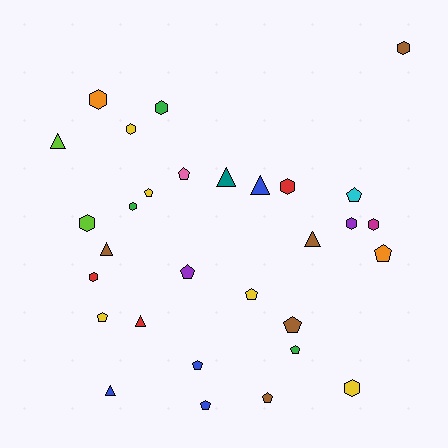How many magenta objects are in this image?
There is 1 magenta object.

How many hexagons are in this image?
There are 11 hexagons.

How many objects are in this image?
There are 30 objects.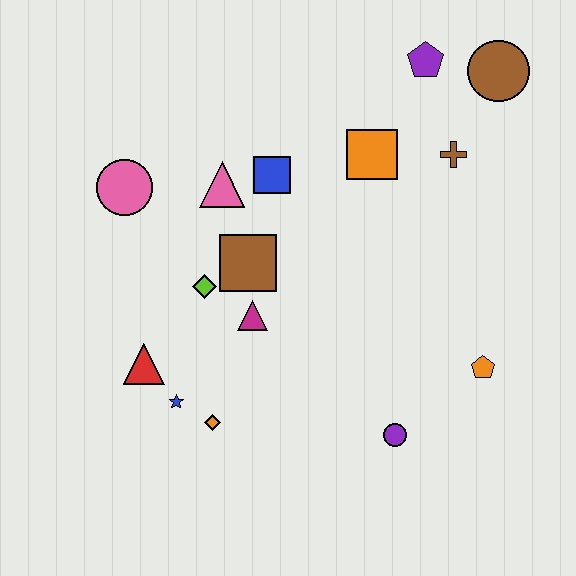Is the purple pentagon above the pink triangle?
Yes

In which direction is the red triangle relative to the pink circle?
The red triangle is below the pink circle.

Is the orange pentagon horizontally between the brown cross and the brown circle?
Yes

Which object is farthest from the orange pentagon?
The pink circle is farthest from the orange pentagon.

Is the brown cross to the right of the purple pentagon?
Yes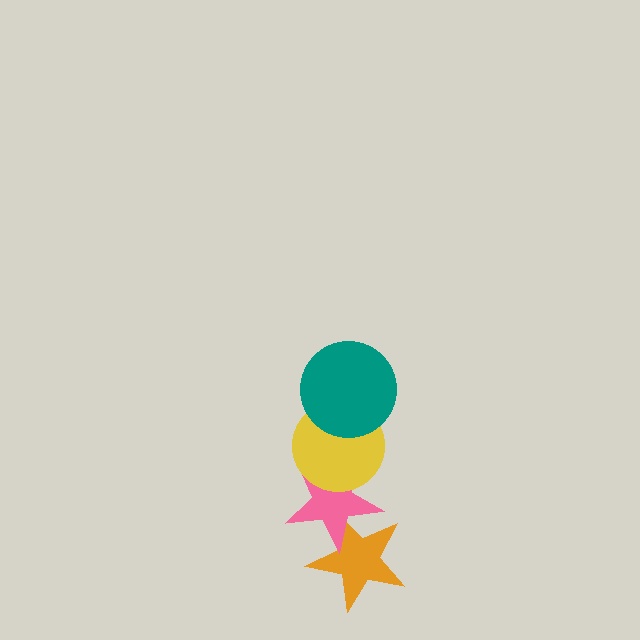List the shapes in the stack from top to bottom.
From top to bottom: the teal circle, the yellow circle, the pink star, the orange star.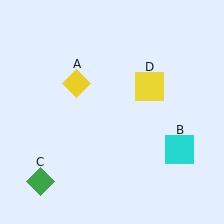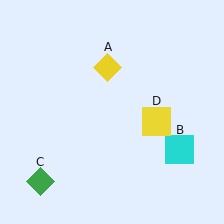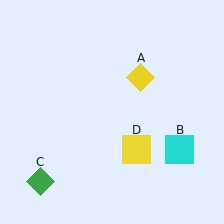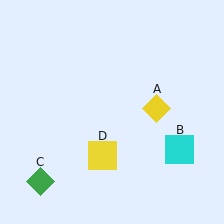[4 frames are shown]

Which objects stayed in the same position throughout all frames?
Cyan square (object B) and green diamond (object C) remained stationary.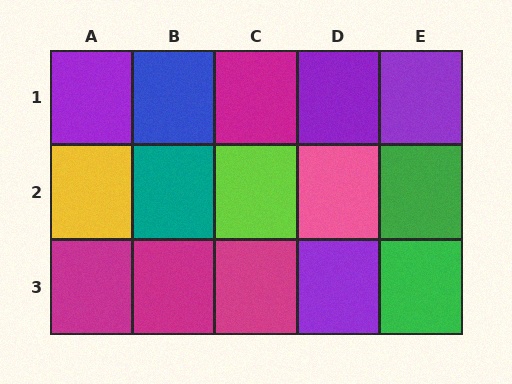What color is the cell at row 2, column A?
Yellow.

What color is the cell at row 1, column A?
Purple.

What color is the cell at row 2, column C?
Lime.